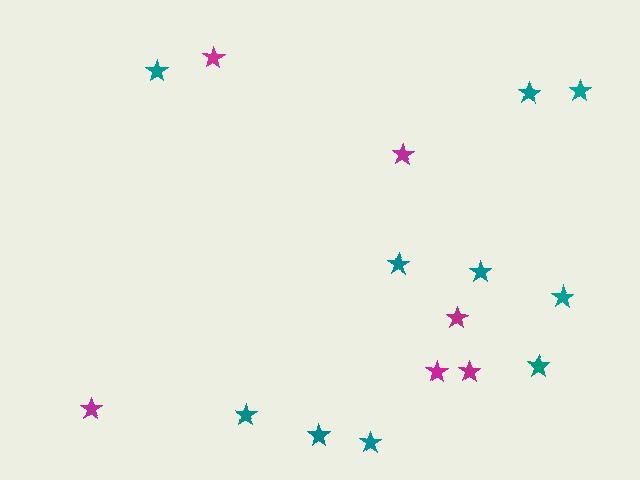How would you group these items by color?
There are 2 groups: one group of teal stars (10) and one group of magenta stars (6).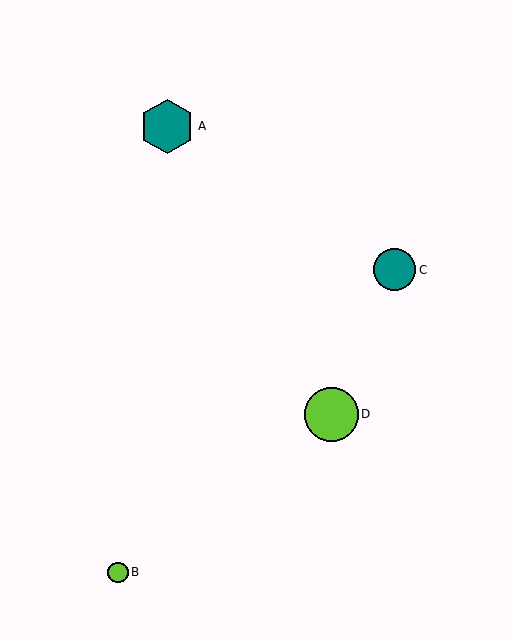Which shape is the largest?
The teal hexagon (labeled A) is the largest.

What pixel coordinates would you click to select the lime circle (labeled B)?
Click at (118, 572) to select the lime circle B.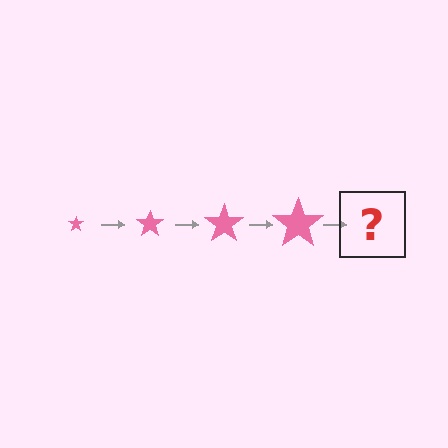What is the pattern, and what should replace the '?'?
The pattern is that the star gets progressively larger each step. The '?' should be a pink star, larger than the previous one.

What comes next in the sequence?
The next element should be a pink star, larger than the previous one.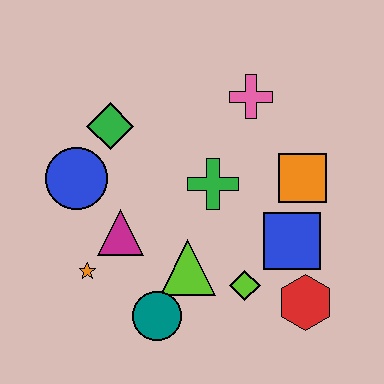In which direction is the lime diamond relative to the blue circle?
The lime diamond is to the right of the blue circle.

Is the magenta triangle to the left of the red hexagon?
Yes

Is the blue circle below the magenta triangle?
No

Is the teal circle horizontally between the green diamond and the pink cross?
Yes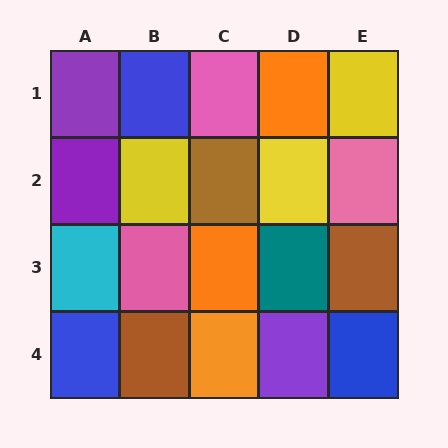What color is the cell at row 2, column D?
Yellow.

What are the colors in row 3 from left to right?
Cyan, pink, orange, teal, brown.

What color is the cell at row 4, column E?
Blue.